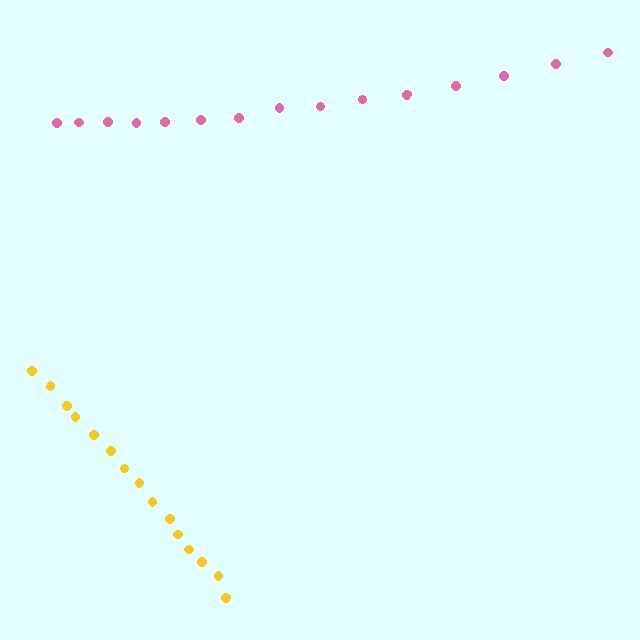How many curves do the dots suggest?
There are 2 distinct paths.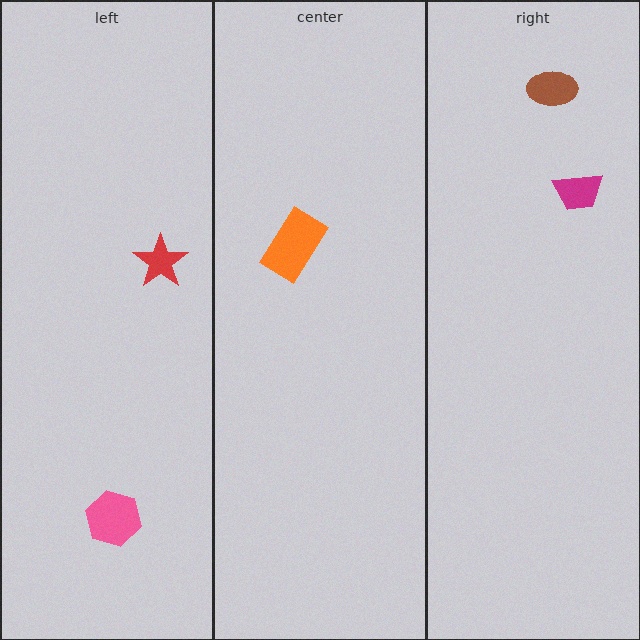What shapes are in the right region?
The brown ellipse, the magenta trapezoid.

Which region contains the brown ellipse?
The right region.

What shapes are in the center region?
The orange rectangle.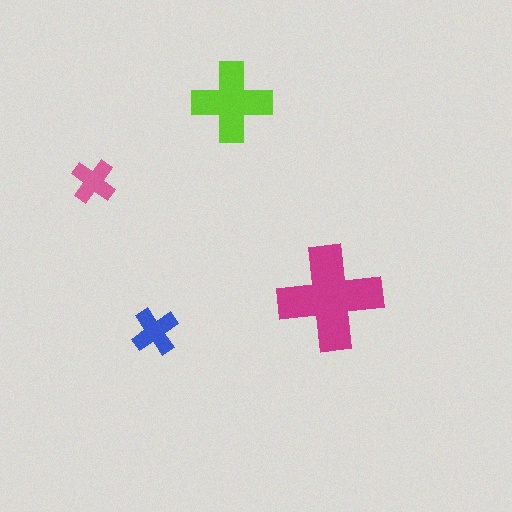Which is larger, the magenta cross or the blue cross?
The magenta one.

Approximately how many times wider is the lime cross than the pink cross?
About 2 times wider.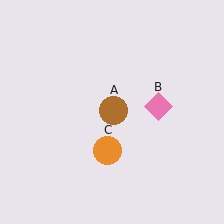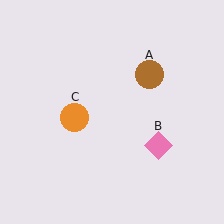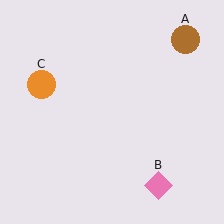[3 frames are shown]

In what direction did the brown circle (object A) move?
The brown circle (object A) moved up and to the right.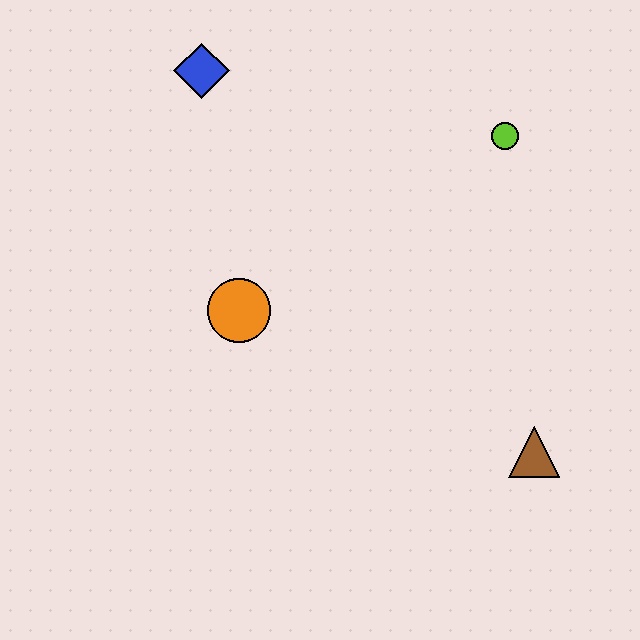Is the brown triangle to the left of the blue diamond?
No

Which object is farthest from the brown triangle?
The blue diamond is farthest from the brown triangle.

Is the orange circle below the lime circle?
Yes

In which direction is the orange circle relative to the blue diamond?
The orange circle is below the blue diamond.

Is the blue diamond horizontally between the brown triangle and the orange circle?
No